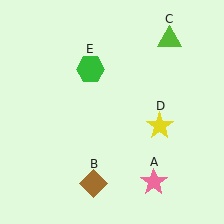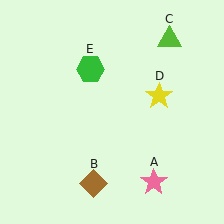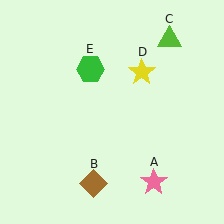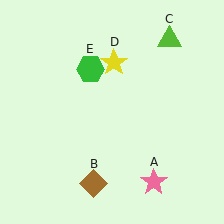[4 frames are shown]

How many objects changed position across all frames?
1 object changed position: yellow star (object D).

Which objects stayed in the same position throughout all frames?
Pink star (object A) and brown diamond (object B) and lime triangle (object C) and green hexagon (object E) remained stationary.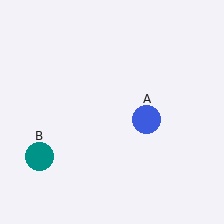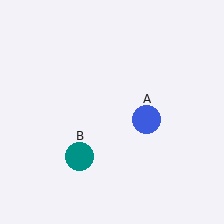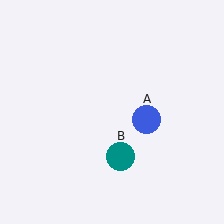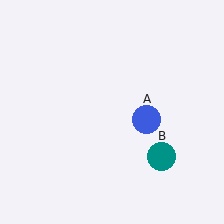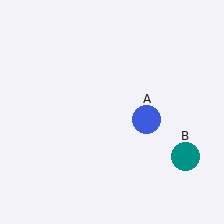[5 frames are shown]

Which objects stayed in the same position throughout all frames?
Blue circle (object A) remained stationary.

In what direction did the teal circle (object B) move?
The teal circle (object B) moved right.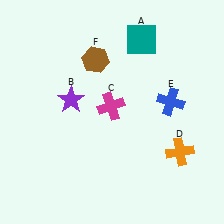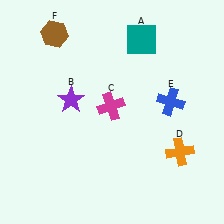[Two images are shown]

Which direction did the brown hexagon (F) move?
The brown hexagon (F) moved left.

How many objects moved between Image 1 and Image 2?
1 object moved between the two images.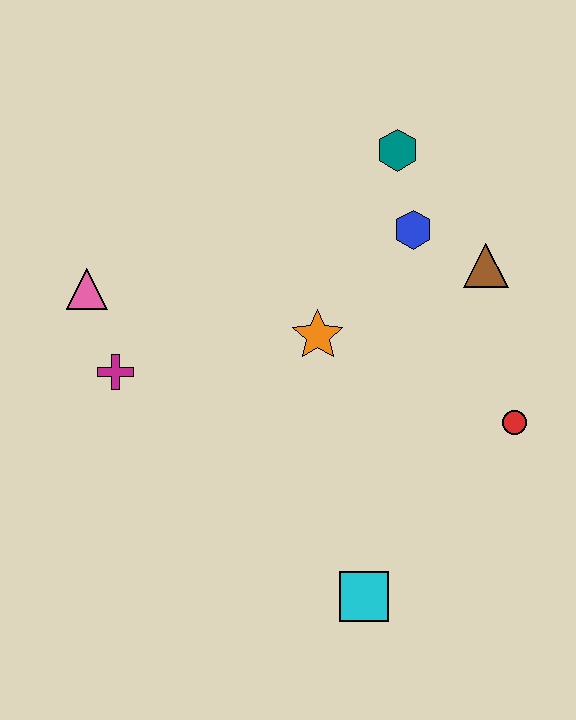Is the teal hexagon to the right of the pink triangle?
Yes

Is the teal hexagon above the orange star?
Yes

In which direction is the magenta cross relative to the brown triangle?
The magenta cross is to the left of the brown triangle.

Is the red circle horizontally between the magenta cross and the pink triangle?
No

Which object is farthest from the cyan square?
The teal hexagon is farthest from the cyan square.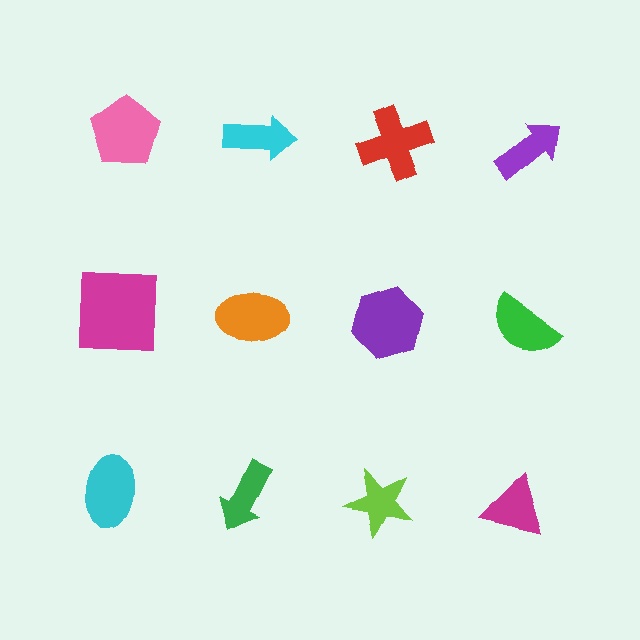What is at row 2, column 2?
An orange ellipse.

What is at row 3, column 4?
A magenta triangle.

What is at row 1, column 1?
A pink pentagon.